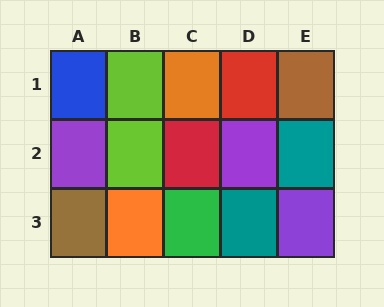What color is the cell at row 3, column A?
Brown.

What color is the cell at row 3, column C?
Green.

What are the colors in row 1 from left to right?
Blue, lime, orange, red, brown.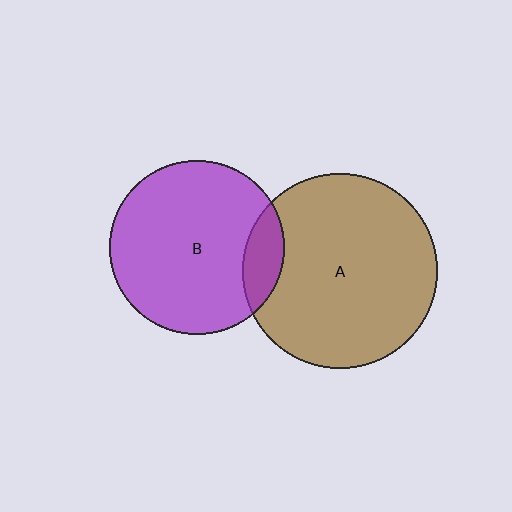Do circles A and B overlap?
Yes.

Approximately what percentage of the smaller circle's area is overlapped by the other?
Approximately 15%.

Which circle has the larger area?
Circle A (brown).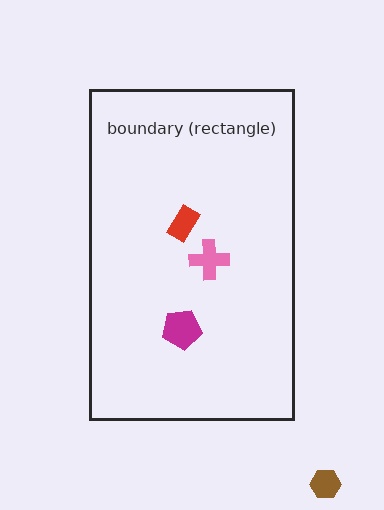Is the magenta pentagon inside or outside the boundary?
Inside.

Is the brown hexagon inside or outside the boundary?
Outside.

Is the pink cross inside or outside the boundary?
Inside.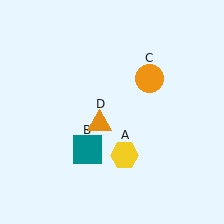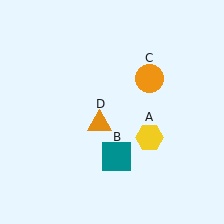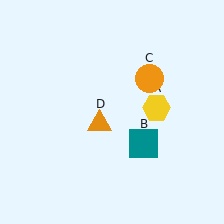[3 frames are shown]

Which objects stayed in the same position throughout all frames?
Orange circle (object C) and orange triangle (object D) remained stationary.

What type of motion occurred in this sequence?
The yellow hexagon (object A), teal square (object B) rotated counterclockwise around the center of the scene.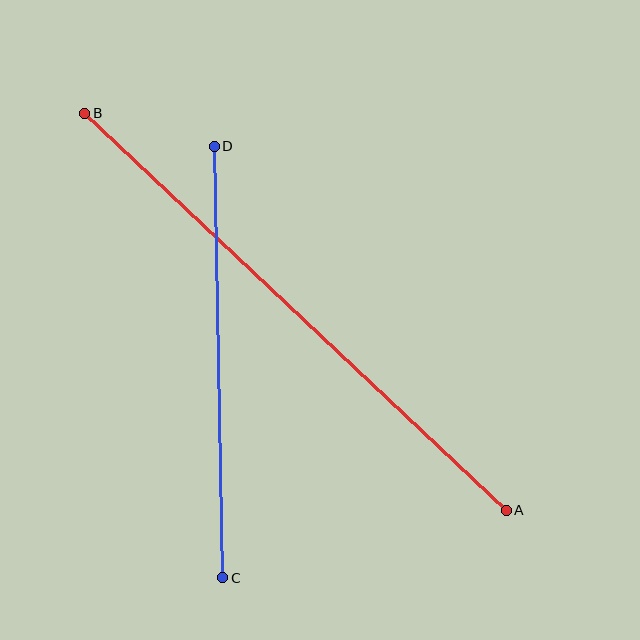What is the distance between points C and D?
The distance is approximately 431 pixels.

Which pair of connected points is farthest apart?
Points A and B are farthest apart.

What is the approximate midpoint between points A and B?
The midpoint is at approximately (295, 312) pixels.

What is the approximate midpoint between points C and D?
The midpoint is at approximately (219, 362) pixels.